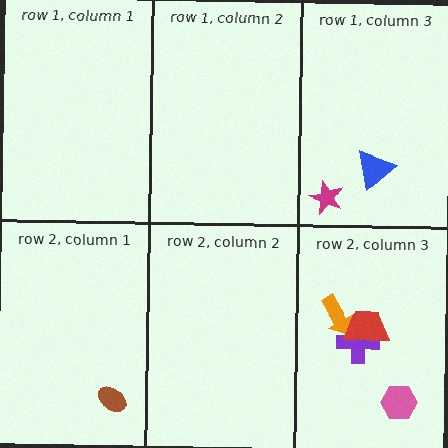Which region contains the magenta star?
The row 1, column 3 region.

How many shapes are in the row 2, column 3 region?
4.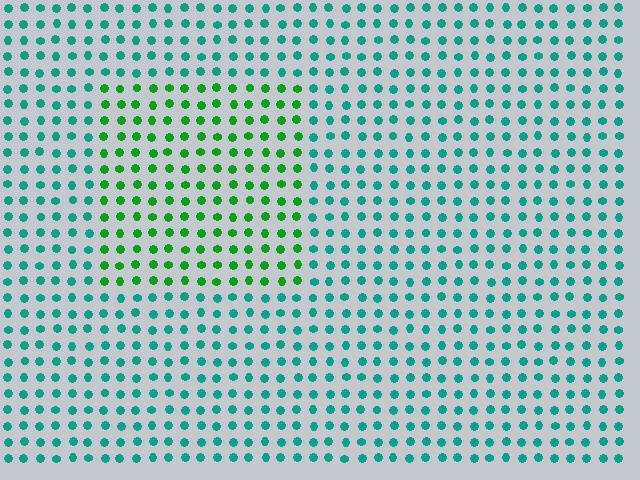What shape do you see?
I see a rectangle.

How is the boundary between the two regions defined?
The boundary is defined purely by a slight shift in hue (about 46 degrees). Spacing, size, and orientation are identical on both sides.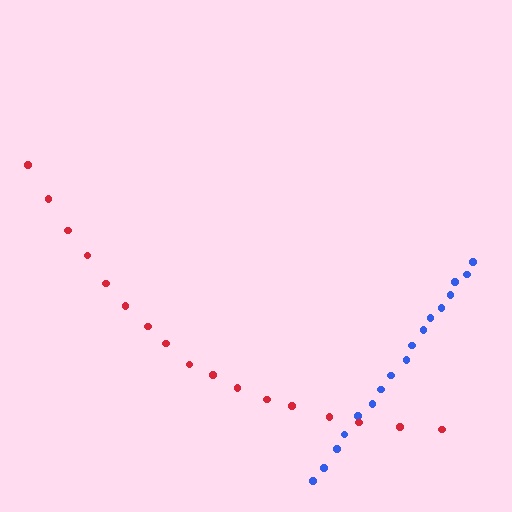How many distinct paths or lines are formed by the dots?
There are 2 distinct paths.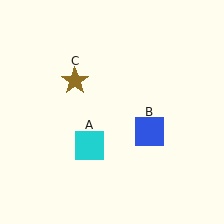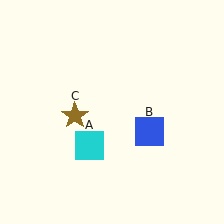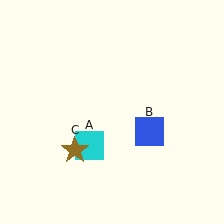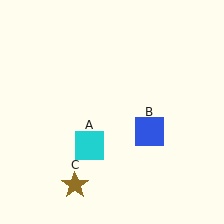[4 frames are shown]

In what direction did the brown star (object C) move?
The brown star (object C) moved down.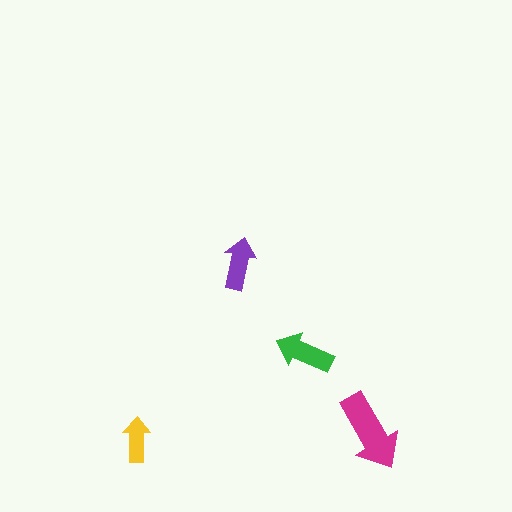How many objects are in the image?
There are 4 objects in the image.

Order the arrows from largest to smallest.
the magenta one, the green one, the purple one, the yellow one.